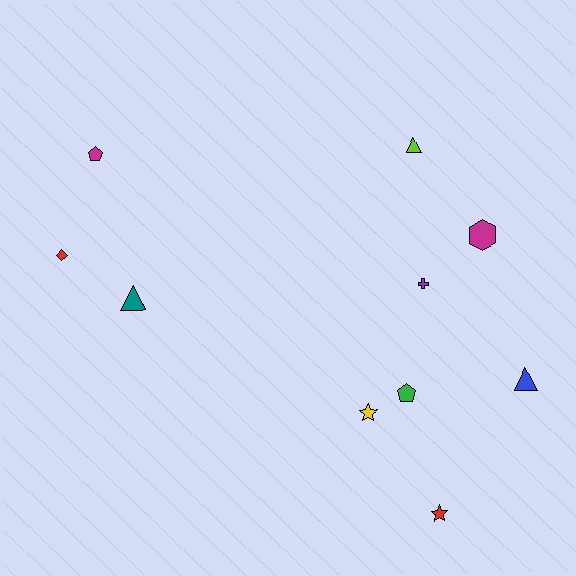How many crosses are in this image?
There is 1 cross.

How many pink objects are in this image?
There are no pink objects.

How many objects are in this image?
There are 10 objects.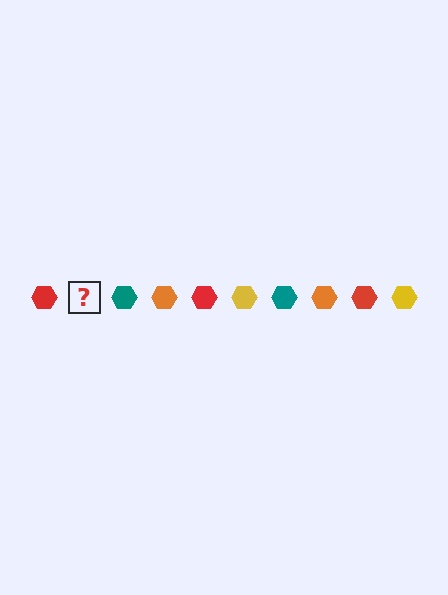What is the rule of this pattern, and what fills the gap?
The rule is that the pattern cycles through red, yellow, teal, orange hexagons. The gap should be filled with a yellow hexagon.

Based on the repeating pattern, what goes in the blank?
The blank should be a yellow hexagon.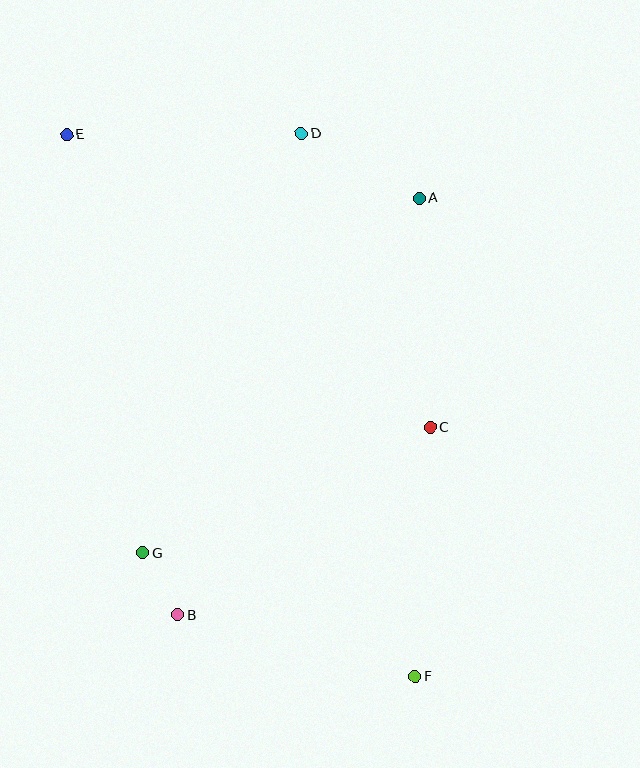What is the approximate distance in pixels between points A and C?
The distance between A and C is approximately 229 pixels.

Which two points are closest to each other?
Points B and G are closest to each other.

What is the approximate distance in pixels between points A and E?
The distance between A and E is approximately 358 pixels.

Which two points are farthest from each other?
Points E and F are farthest from each other.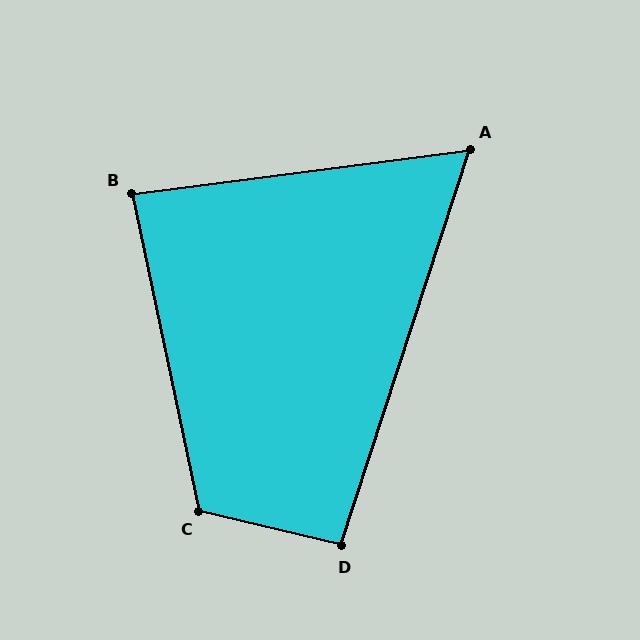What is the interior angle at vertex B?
Approximately 85 degrees (approximately right).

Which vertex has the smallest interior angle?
A, at approximately 65 degrees.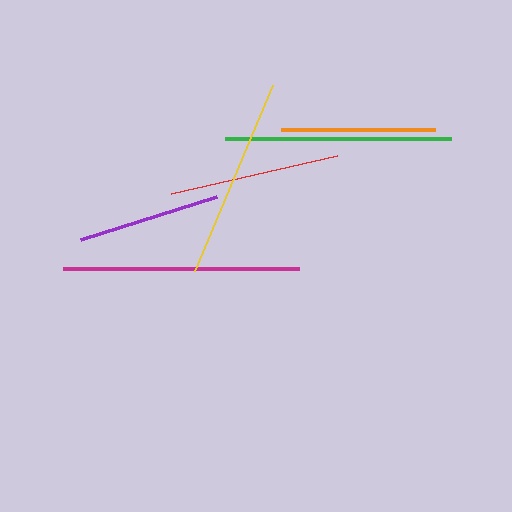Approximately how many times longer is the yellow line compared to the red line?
The yellow line is approximately 1.2 times the length of the red line.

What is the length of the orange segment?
The orange segment is approximately 155 pixels long.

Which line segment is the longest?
The magenta line is the longest at approximately 236 pixels.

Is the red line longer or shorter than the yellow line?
The yellow line is longer than the red line.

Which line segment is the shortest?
The purple line is the shortest at approximately 143 pixels.